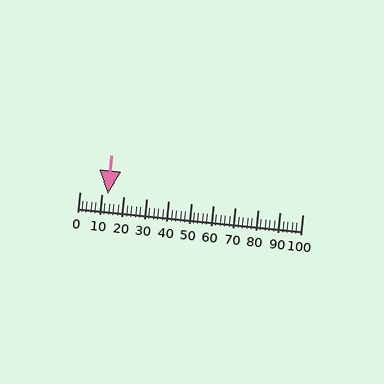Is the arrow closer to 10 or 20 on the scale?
The arrow is closer to 10.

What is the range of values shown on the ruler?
The ruler shows values from 0 to 100.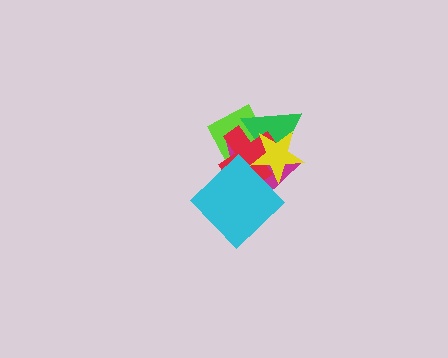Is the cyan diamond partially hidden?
No, no other shape covers it.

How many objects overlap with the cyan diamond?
2 objects overlap with the cyan diamond.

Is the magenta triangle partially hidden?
Yes, it is partially covered by another shape.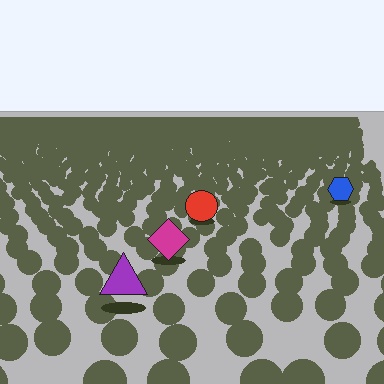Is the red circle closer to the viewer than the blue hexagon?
Yes. The red circle is closer — you can tell from the texture gradient: the ground texture is coarser near it.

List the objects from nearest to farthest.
From nearest to farthest: the purple triangle, the magenta diamond, the red circle, the blue hexagon.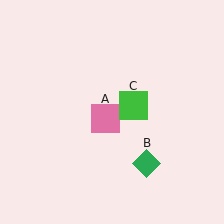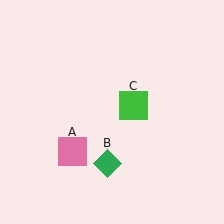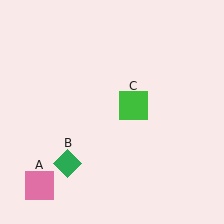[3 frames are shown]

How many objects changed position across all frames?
2 objects changed position: pink square (object A), green diamond (object B).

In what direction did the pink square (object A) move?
The pink square (object A) moved down and to the left.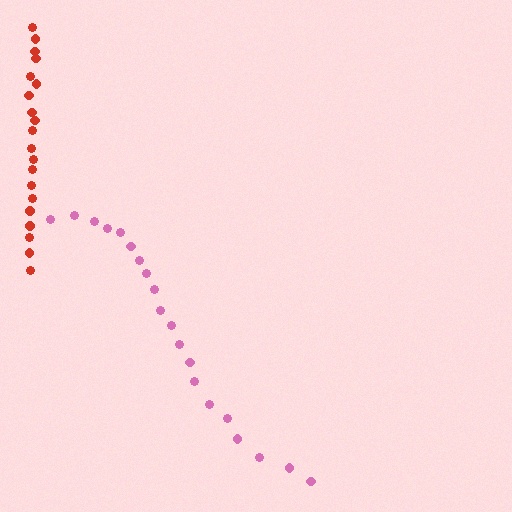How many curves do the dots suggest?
There are 2 distinct paths.